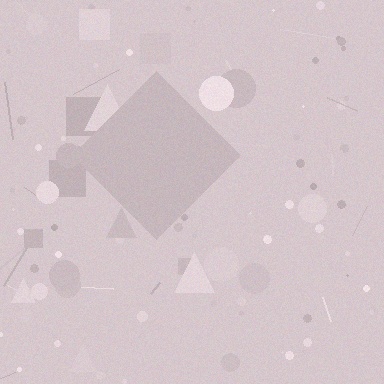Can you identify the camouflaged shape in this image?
The camouflaged shape is a diamond.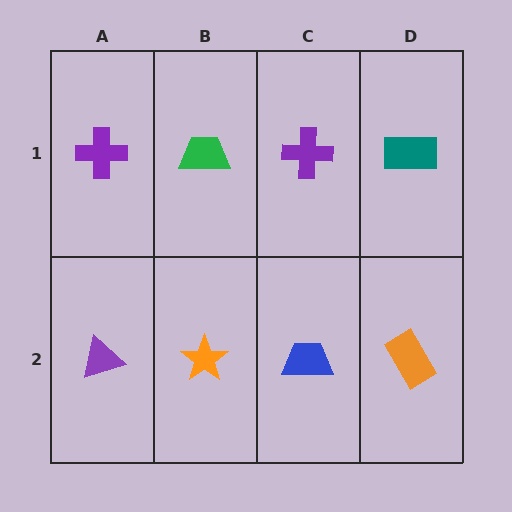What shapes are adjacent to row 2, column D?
A teal rectangle (row 1, column D), a blue trapezoid (row 2, column C).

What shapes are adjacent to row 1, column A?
A purple triangle (row 2, column A), a green trapezoid (row 1, column B).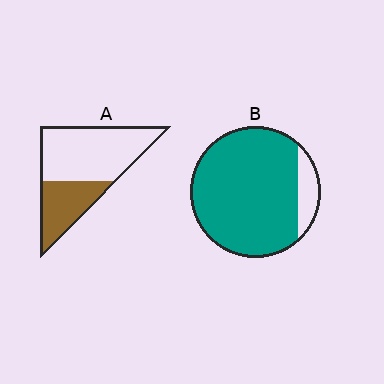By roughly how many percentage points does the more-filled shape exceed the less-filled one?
By roughly 55 percentage points (B over A).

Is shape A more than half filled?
No.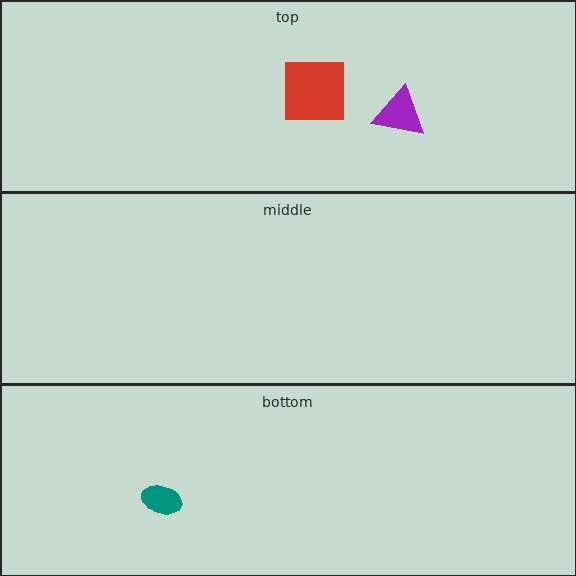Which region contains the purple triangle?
The top region.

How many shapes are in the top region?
2.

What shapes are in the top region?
The purple triangle, the red square.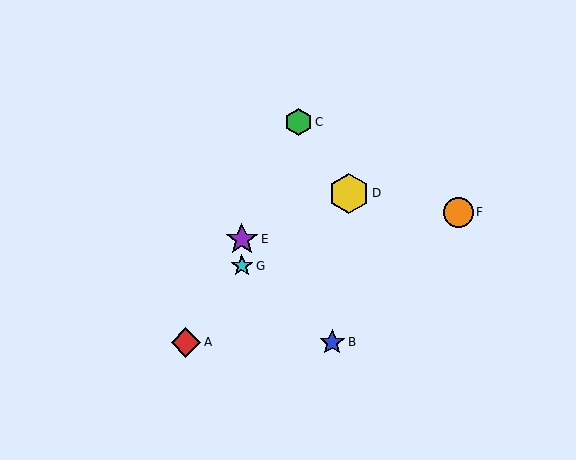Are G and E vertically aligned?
Yes, both are at x≈242.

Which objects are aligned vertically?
Objects E, G are aligned vertically.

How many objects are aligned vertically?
2 objects (E, G) are aligned vertically.